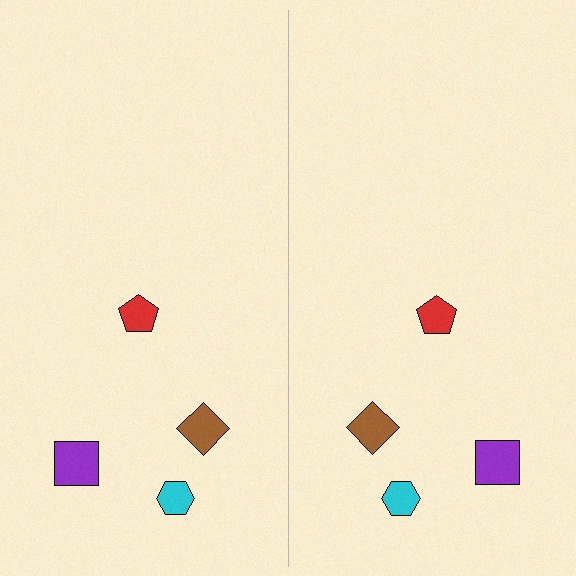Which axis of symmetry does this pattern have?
The pattern has a vertical axis of symmetry running through the center of the image.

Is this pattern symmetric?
Yes, this pattern has bilateral (reflection) symmetry.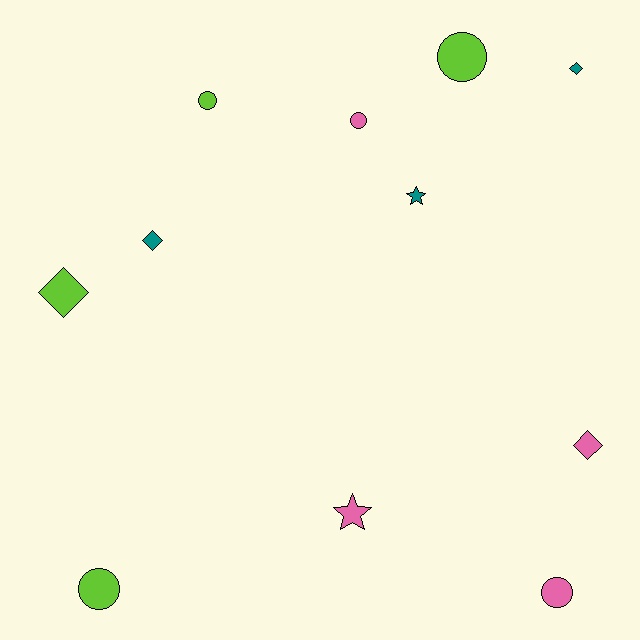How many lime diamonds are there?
There is 1 lime diamond.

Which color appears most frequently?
Lime, with 4 objects.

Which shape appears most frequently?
Circle, with 5 objects.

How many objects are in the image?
There are 11 objects.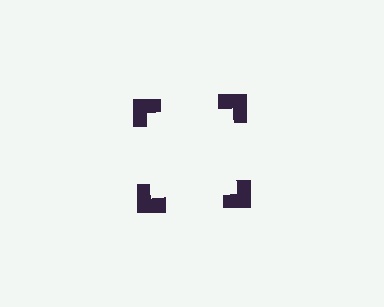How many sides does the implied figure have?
4 sides.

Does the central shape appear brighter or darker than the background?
It typically appears slightly brighter than the background, even though no actual brightness change is drawn.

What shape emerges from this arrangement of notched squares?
An illusory square — its edges are inferred from the aligned wedge cuts in the notched squares, not physically drawn.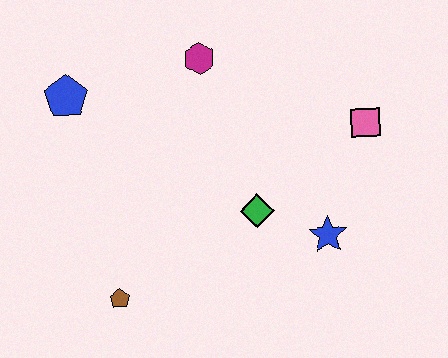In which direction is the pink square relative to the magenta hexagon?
The pink square is to the right of the magenta hexagon.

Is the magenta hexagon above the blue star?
Yes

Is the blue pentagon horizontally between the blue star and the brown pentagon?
No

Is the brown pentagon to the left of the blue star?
Yes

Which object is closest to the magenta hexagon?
The blue pentagon is closest to the magenta hexagon.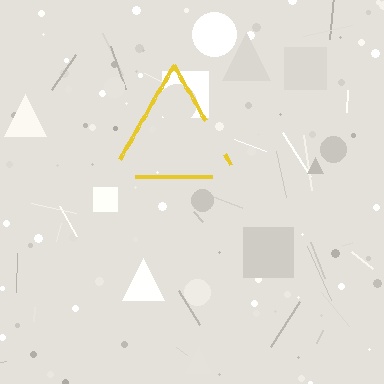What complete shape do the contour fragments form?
The contour fragments form a triangle.